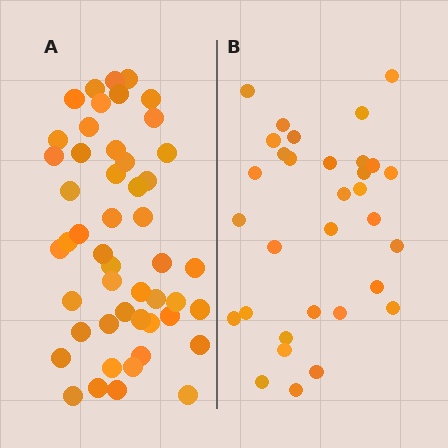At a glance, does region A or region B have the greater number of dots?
Region A (the left region) has more dots.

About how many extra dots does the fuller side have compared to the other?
Region A has approximately 15 more dots than region B.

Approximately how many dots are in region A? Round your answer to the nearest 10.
About 50 dots. (The exact count is 49, which rounds to 50.)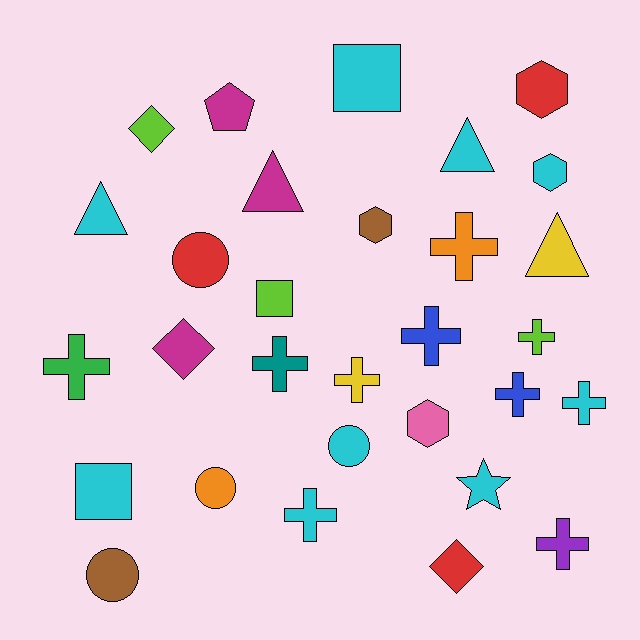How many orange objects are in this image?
There are 2 orange objects.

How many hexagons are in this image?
There are 4 hexagons.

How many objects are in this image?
There are 30 objects.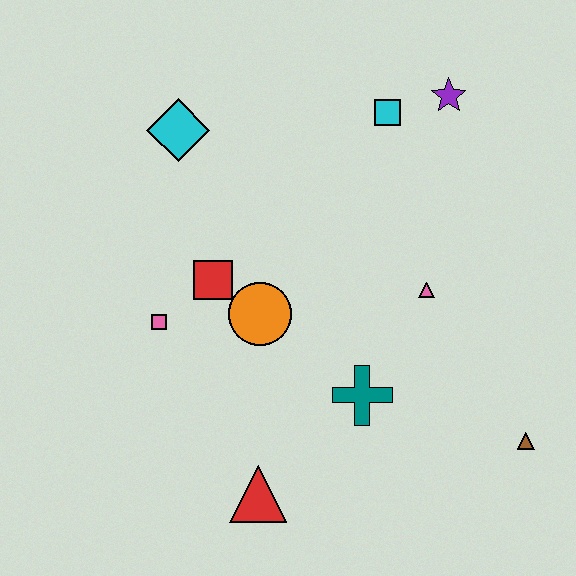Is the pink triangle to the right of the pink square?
Yes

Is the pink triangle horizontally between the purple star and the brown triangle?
No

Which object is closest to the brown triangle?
The teal cross is closest to the brown triangle.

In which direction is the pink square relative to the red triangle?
The pink square is above the red triangle.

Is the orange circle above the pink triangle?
No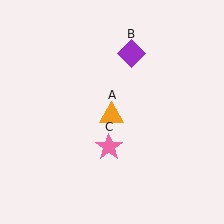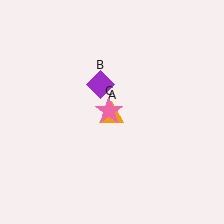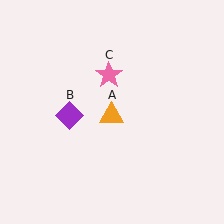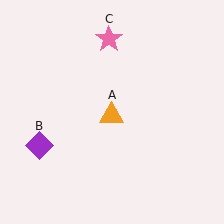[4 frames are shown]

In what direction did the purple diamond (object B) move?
The purple diamond (object B) moved down and to the left.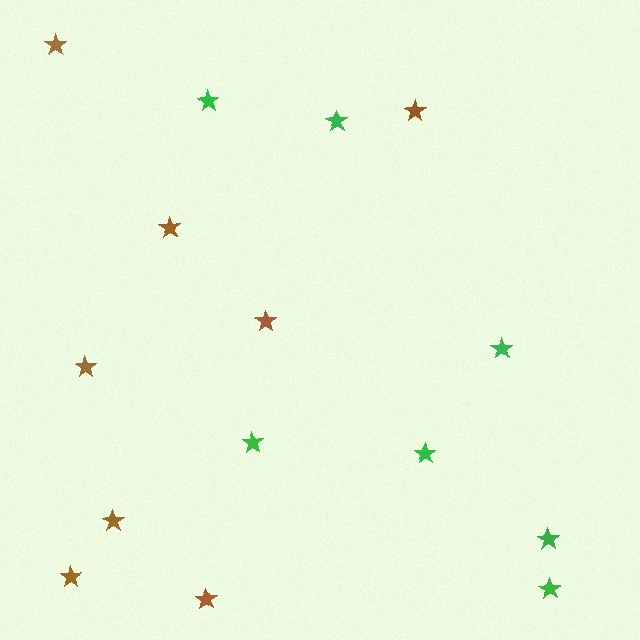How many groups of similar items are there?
There are 2 groups: one group of green stars (7) and one group of brown stars (8).